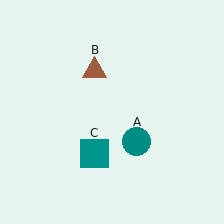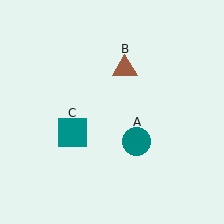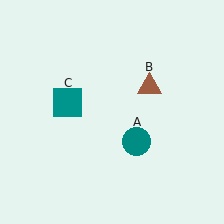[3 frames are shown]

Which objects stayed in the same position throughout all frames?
Teal circle (object A) remained stationary.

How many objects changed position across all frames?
2 objects changed position: brown triangle (object B), teal square (object C).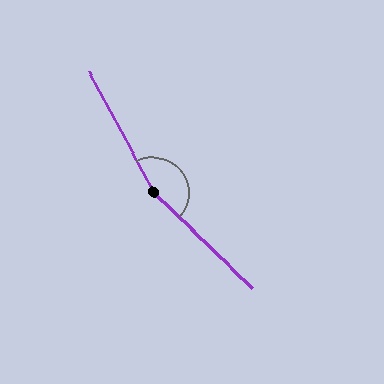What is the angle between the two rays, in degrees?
Approximately 162 degrees.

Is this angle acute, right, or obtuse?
It is obtuse.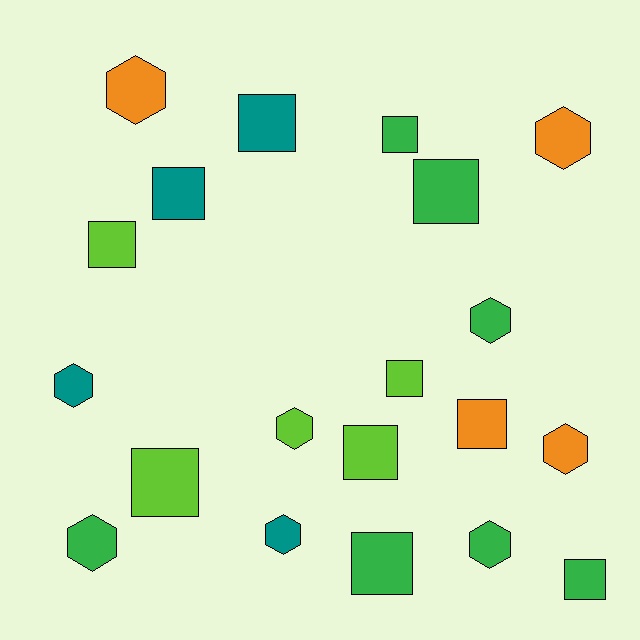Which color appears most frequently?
Green, with 7 objects.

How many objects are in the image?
There are 20 objects.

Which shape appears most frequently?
Square, with 11 objects.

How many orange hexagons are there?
There are 3 orange hexagons.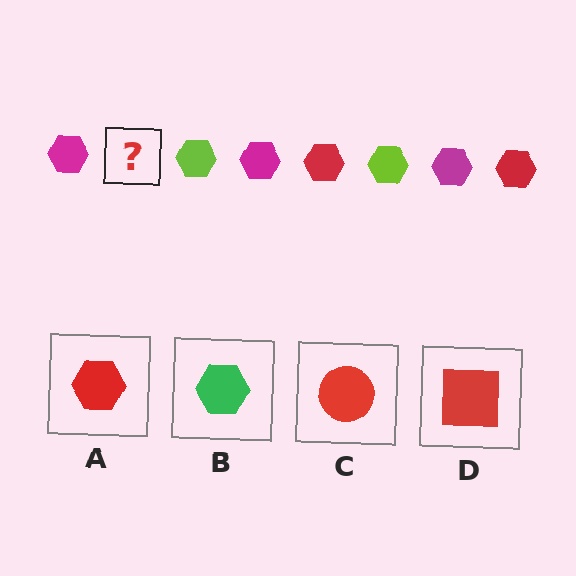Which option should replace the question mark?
Option A.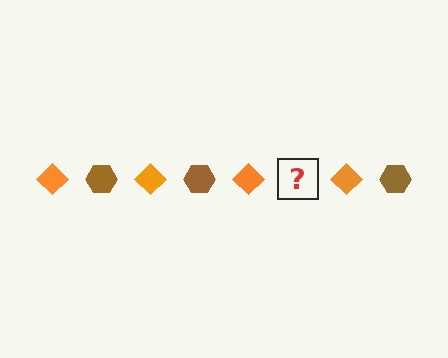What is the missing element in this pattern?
The missing element is a brown hexagon.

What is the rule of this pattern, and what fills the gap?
The rule is that the pattern alternates between orange diamond and brown hexagon. The gap should be filled with a brown hexagon.